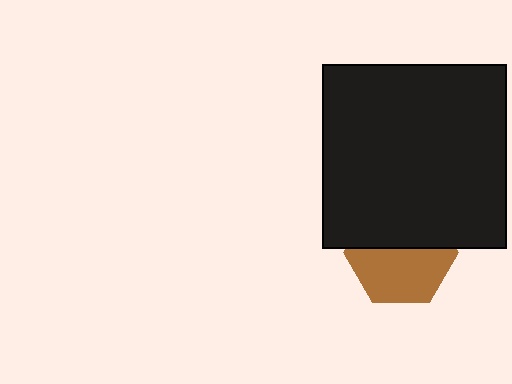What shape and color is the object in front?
The object in front is a black square.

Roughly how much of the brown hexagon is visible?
About half of it is visible (roughly 55%).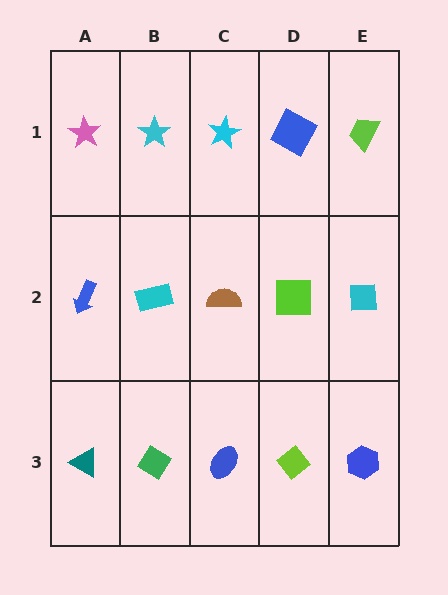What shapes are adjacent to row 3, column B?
A cyan rectangle (row 2, column B), a teal triangle (row 3, column A), a blue ellipse (row 3, column C).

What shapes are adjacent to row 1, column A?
A blue arrow (row 2, column A), a cyan star (row 1, column B).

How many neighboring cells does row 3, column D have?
3.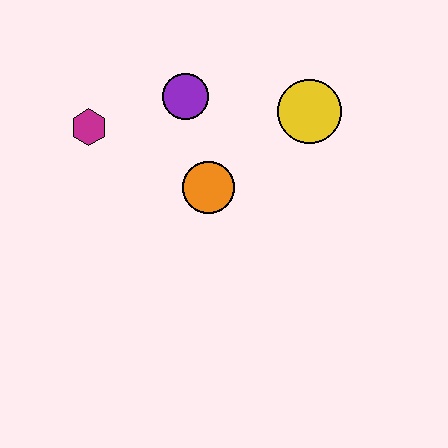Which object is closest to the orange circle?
The purple circle is closest to the orange circle.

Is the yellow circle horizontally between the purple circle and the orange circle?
No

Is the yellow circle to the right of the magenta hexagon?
Yes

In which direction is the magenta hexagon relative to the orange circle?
The magenta hexagon is to the left of the orange circle.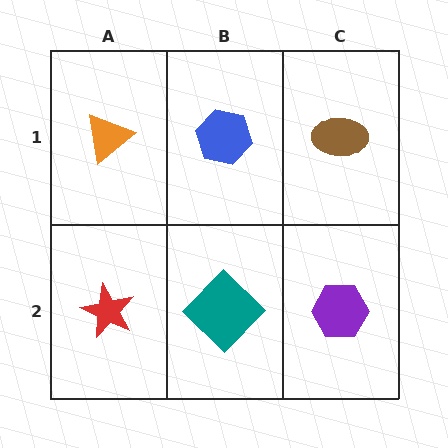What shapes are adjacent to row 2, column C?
A brown ellipse (row 1, column C), a teal diamond (row 2, column B).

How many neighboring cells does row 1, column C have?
2.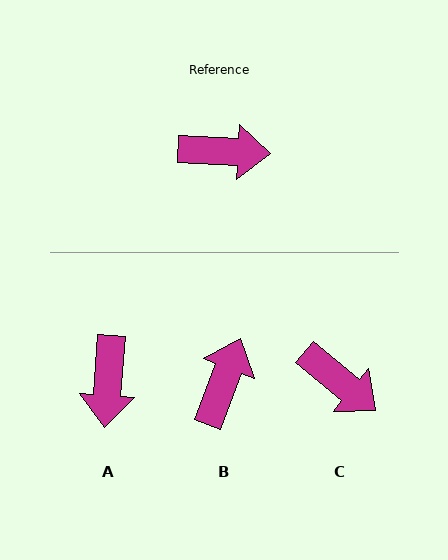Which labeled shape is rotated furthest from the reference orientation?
A, about 91 degrees away.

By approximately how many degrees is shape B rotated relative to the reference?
Approximately 72 degrees counter-clockwise.